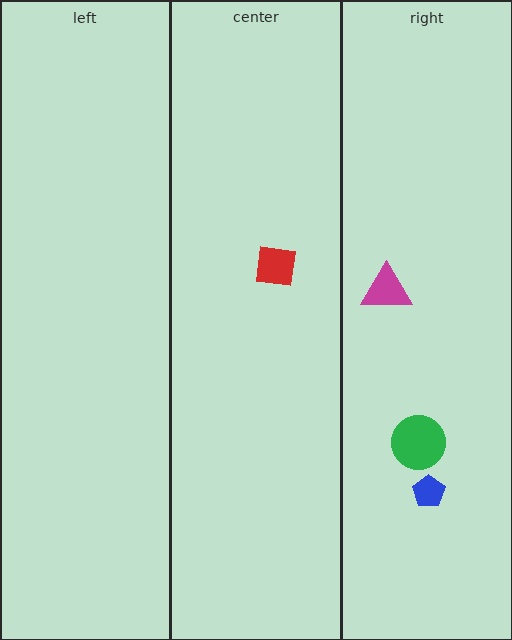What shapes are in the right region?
The blue pentagon, the magenta triangle, the green circle.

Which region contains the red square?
The center region.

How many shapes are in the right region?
3.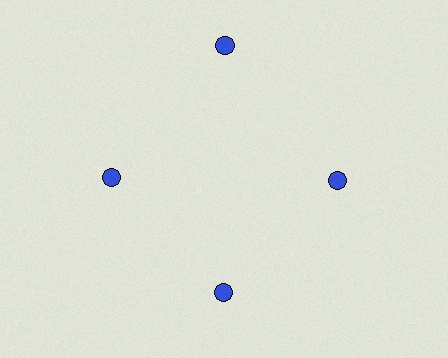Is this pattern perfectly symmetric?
No. The 4 blue circles are arranged in a ring, but one element near the 12 o'clock position is pushed outward from the center, breaking the 4-fold rotational symmetry.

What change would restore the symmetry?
The symmetry would be restored by moving it inward, back onto the ring so that all 4 circles sit at equal angles and equal distance from the center.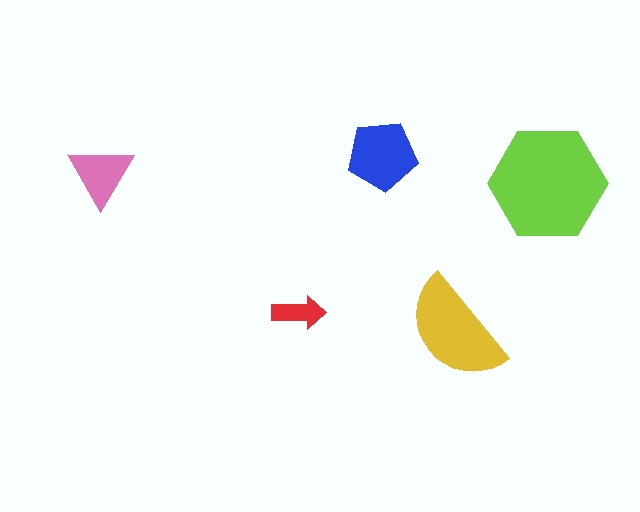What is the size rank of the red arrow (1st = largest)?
5th.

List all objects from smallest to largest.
The red arrow, the pink triangle, the blue pentagon, the yellow semicircle, the lime hexagon.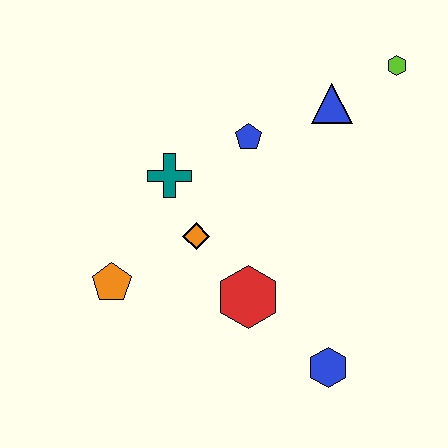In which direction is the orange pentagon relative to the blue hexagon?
The orange pentagon is to the left of the blue hexagon.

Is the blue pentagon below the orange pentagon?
No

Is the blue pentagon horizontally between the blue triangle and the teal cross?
Yes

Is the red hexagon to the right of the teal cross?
Yes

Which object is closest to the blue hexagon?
The red hexagon is closest to the blue hexagon.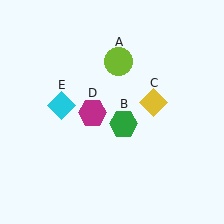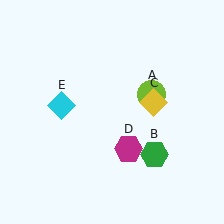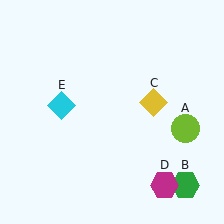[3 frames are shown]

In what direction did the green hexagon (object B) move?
The green hexagon (object B) moved down and to the right.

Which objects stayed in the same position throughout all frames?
Yellow diamond (object C) and cyan diamond (object E) remained stationary.